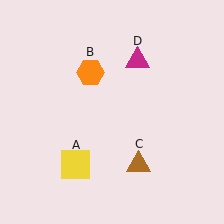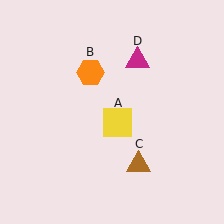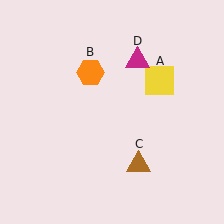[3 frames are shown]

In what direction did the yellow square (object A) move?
The yellow square (object A) moved up and to the right.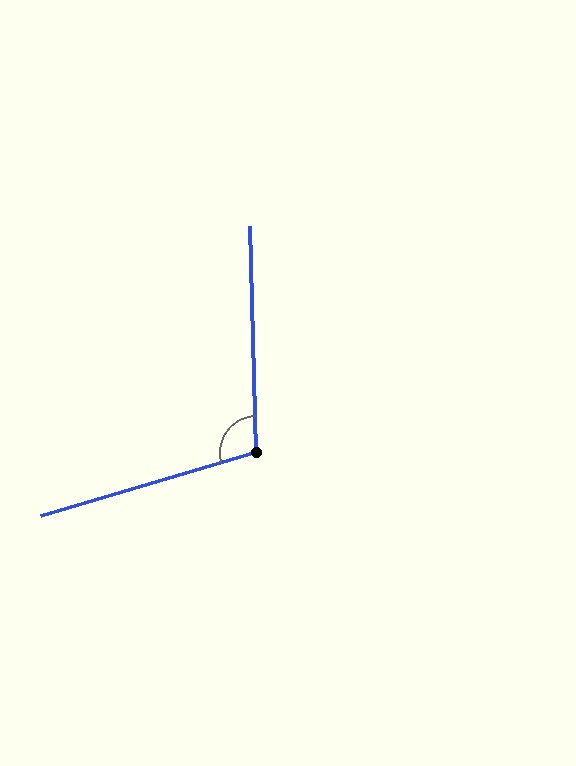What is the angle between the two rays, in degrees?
Approximately 105 degrees.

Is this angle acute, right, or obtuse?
It is obtuse.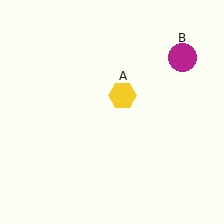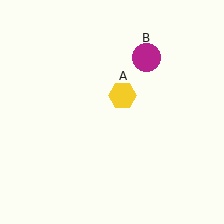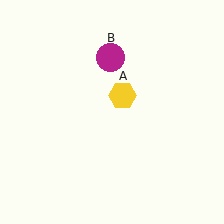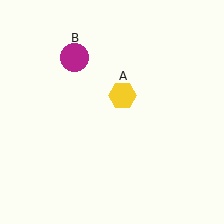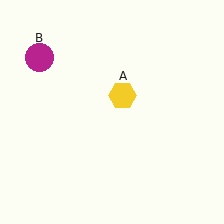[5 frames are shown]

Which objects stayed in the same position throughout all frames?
Yellow hexagon (object A) remained stationary.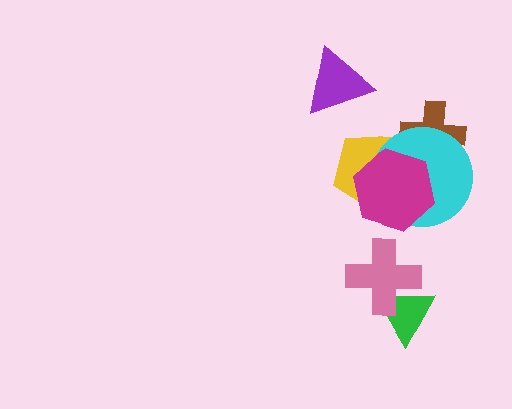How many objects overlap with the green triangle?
1 object overlaps with the green triangle.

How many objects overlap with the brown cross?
1 object overlaps with the brown cross.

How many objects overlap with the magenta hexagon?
2 objects overlap with the magenta hexagon.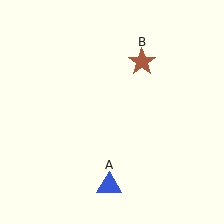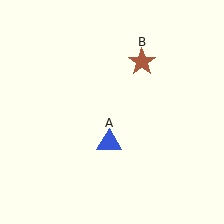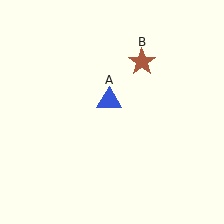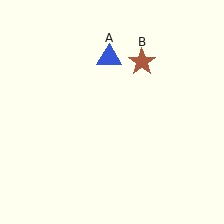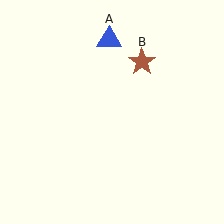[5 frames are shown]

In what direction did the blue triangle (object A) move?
The blue triangle (object A) moved up.